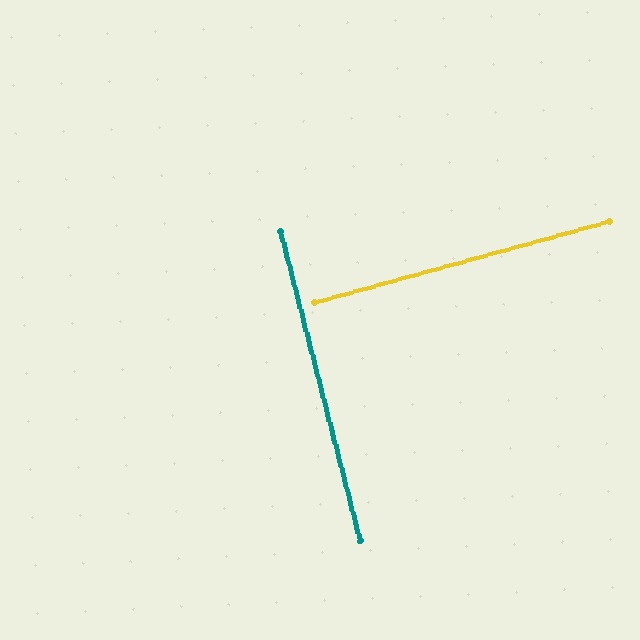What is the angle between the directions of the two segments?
Approximately 89 degrees.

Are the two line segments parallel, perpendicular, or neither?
Perpendicular — they meet at approximately 89°.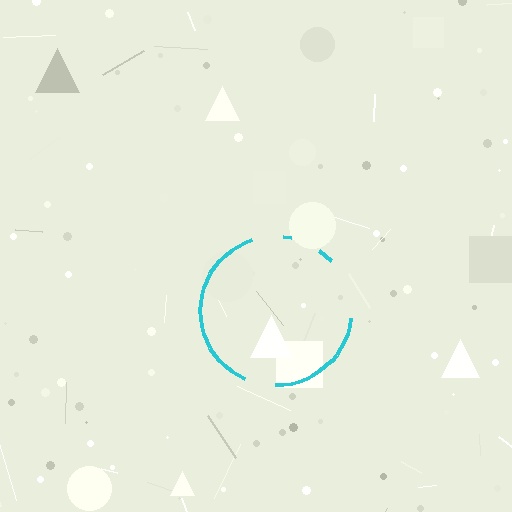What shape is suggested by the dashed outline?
The dashed outline suggests a circle.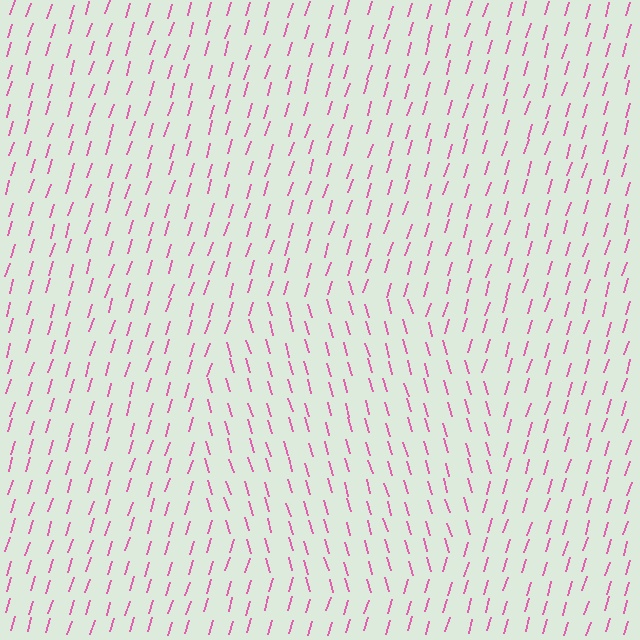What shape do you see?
I see a circle.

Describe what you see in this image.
The image is filled with small pink line segments. A circle region in the image has lines oriented differently from the surrounding lines, creating a visible texture boundary.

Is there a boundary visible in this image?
Yes, there is a texture boundary formed by a change in line orientation.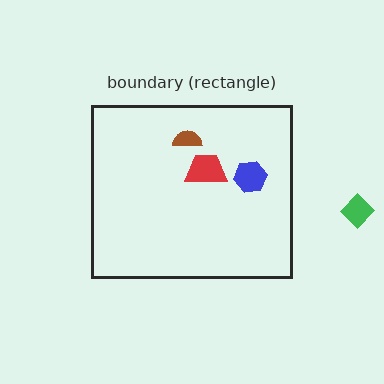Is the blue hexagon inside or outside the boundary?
Inside.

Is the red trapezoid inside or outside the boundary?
Inside.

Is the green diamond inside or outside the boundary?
Outside.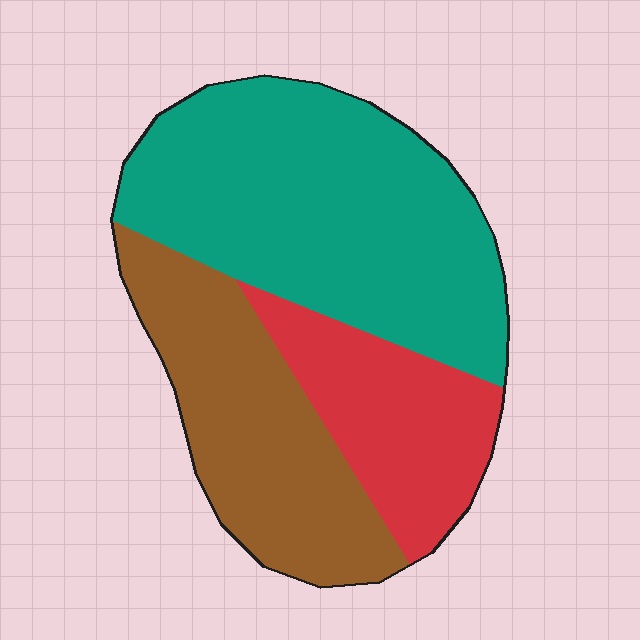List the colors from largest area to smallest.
From largest to smallest: teal, brown, red.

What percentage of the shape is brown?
Brown takes up about one third (1/3) of the shape.